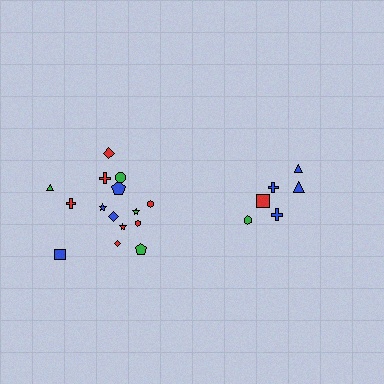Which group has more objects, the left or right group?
The left group.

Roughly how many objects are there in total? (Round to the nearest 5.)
Roughly 20 objects in total.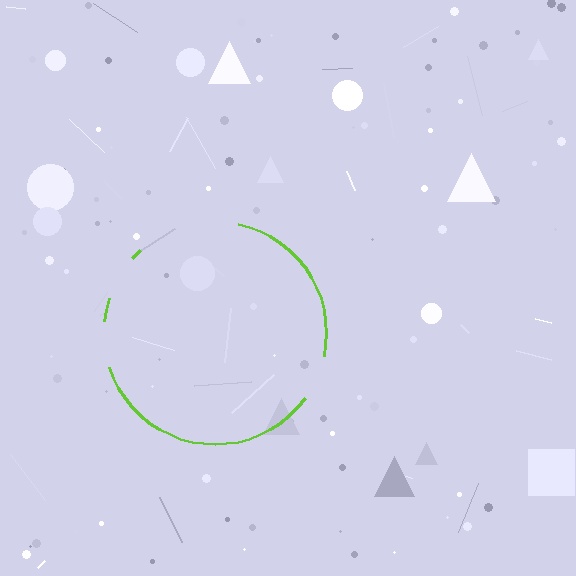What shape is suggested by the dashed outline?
The dashed outline suggests a circle.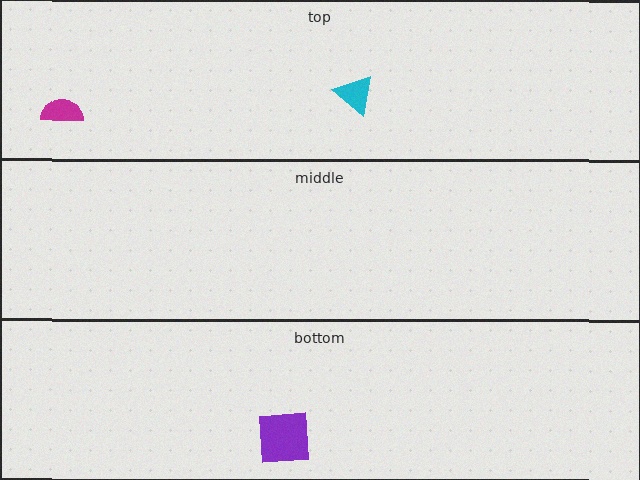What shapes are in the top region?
The cyan triangle, the magenta semicircle.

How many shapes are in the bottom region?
1.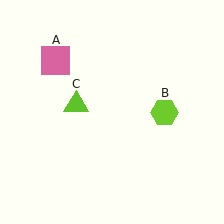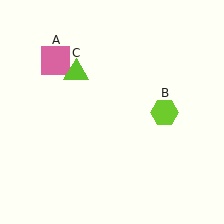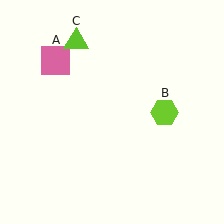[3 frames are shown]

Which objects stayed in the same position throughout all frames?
Pink square (object A) and lime hexagon (object B) remained stationary.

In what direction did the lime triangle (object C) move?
The lime triangle (object C) moved up.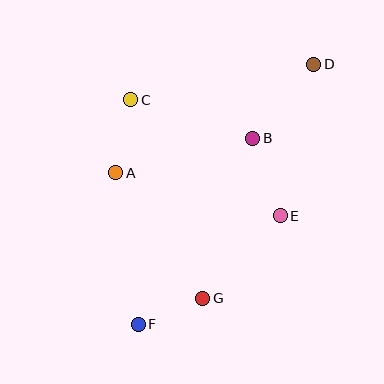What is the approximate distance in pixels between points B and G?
The distance between B and G is approximately 168 pixels.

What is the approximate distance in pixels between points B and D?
The distance between B and D is approximately 96 pixels.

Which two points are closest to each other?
Points F and G are closest to each other.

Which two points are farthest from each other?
Points D and F are farthest from each other.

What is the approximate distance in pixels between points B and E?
The distance between B and E is approximately 82 pixels.